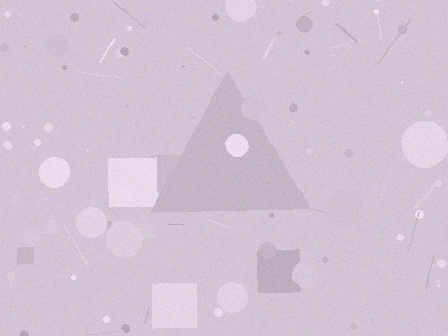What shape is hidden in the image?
A triangle is hidden in the image.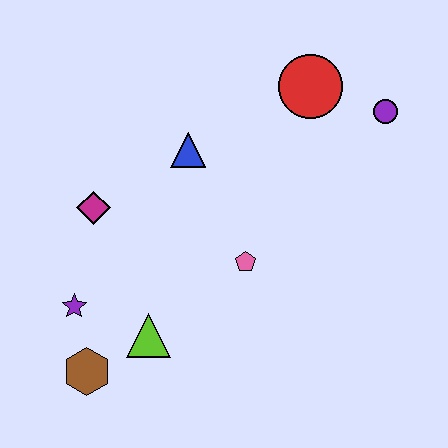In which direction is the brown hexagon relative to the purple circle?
The brown hexagon is to the left of the purple circle.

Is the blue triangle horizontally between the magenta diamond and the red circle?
Yes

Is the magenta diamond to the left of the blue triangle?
Yes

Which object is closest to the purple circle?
The red circle is closest to the purple circle.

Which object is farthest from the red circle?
The brown hexagon is farthest from the red circle.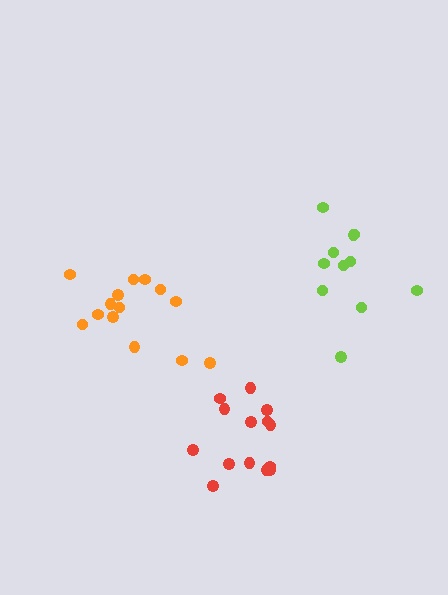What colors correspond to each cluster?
The clusters are colored: red, orange, lime.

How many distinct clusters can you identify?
There are 3 distinct clusters.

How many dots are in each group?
Group 1: 14 dots, Group 2: 14 dots, Group 3: 11 dots (39 total).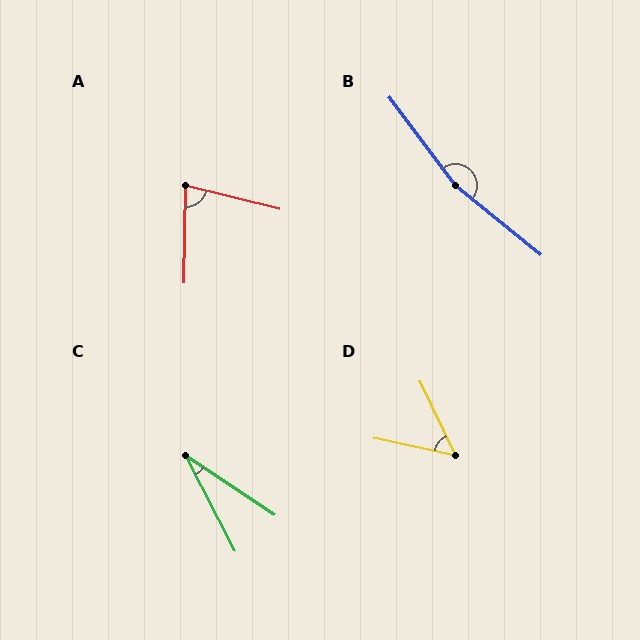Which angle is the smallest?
C, at approximately 29 degrees.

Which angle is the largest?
B, at approximately 166 degrees.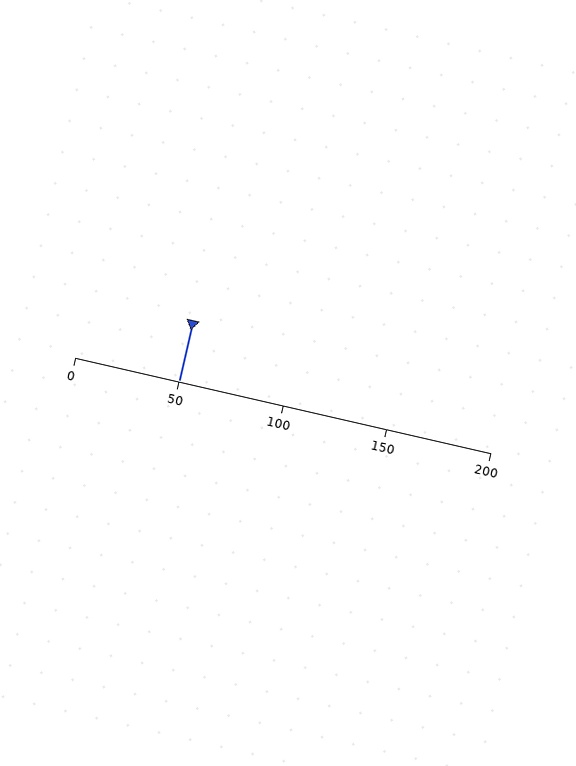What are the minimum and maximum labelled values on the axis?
The axis runs from 0 to 200.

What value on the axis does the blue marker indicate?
The marker indicates approximately 50.